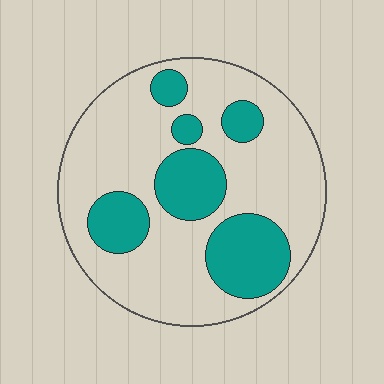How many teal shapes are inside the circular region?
6.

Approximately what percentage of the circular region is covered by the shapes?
Approximately 30%.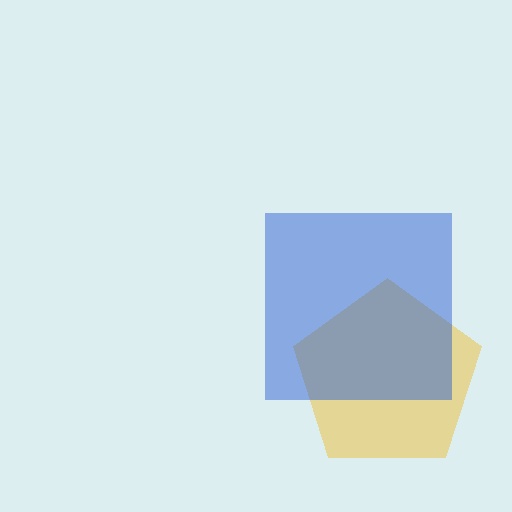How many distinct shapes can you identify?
There are 2 distinct shapes: a yellow pentagon, a blue square.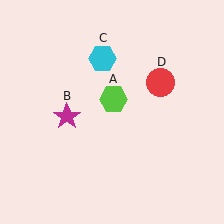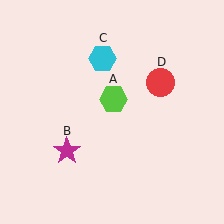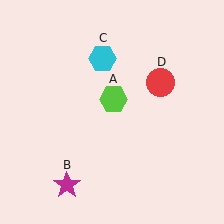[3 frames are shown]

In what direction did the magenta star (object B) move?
The magenta star (object B) moved down.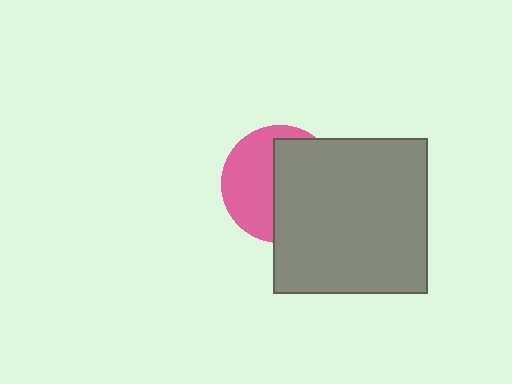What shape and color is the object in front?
The object in front is a gray square.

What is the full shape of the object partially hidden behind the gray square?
The partially hidden object is a pink circle.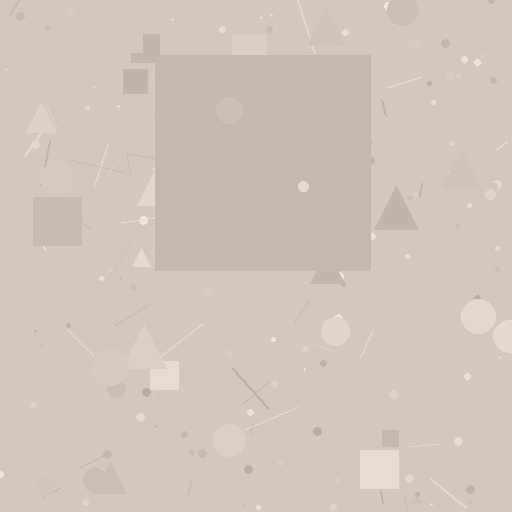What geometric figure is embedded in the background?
A square is embedded in the background.